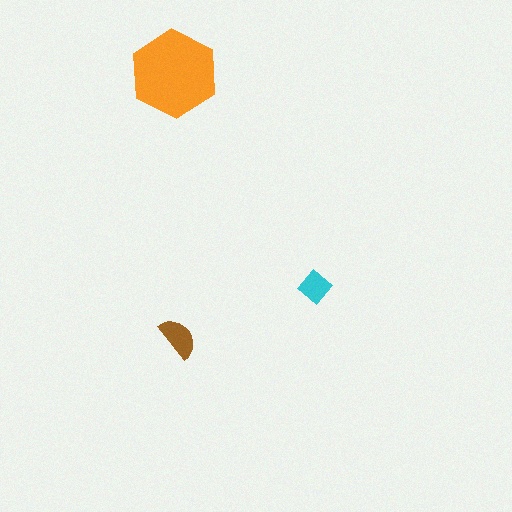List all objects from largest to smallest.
The orange hexagon, the brown semicircle, the cyan diamond.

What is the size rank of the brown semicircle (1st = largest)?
2nd.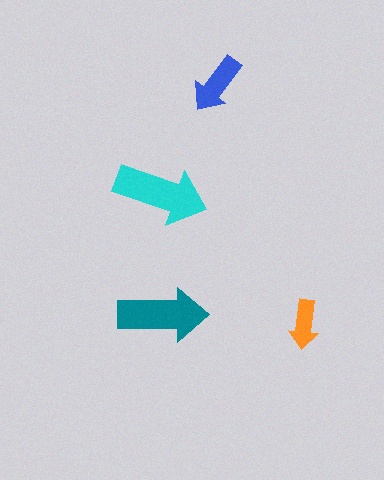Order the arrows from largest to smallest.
the cyan one, the teal one, the blue one, the orange one.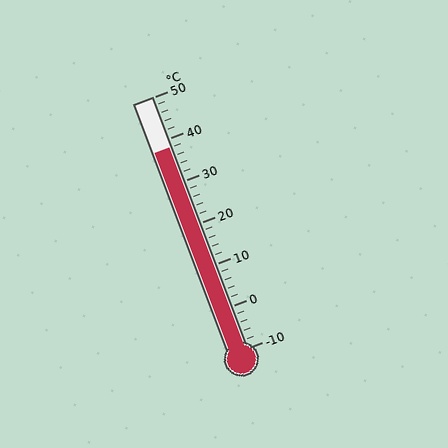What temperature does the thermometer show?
The thermometer shows approximately 38°C.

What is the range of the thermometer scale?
The thermometer scale ranges from -10°C to 50°C.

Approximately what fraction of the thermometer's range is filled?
The thermometer is filled to approximately 80% of its range.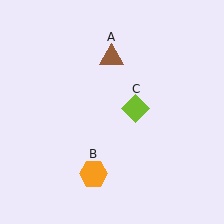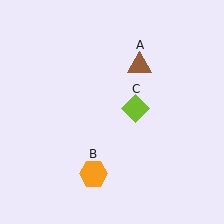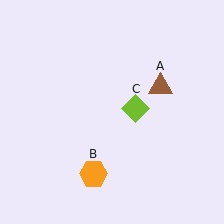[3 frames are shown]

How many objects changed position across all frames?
1 object changed position: brown triangle (object A).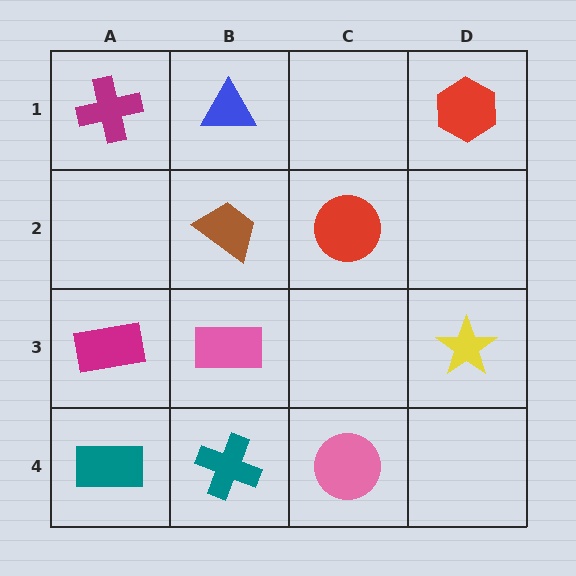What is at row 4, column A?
A teal rectangle.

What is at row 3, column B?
A pink rectangle.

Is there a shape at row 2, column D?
No, that cell is empty.